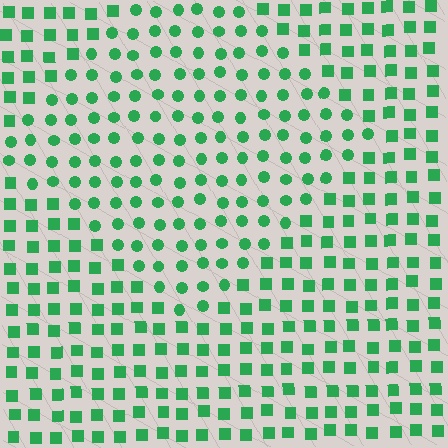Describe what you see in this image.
The image is filled with small green elements arranged in a uniform grid. A diamond-shaped region contains circles, while the surrounding area contains squares. The boundary is defined purely by the change in element shape.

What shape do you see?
I see a diamond.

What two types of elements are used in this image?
The image uses circles inside the diamond region and squares outside it.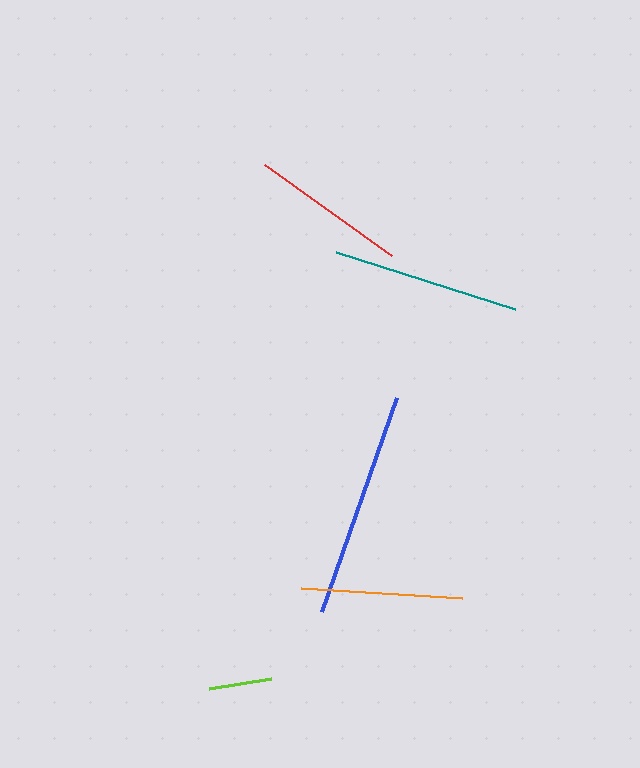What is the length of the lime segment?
The lime segment is approximately 63 pixels long.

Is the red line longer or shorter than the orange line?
The orange line is longer than the red line.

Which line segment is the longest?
The blue line is the longest at approximately 227 pixels.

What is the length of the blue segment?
The blue segment is approximately 227 pixels long.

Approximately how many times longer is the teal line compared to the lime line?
The teal line is approximately 3.0 times the length of the lime line.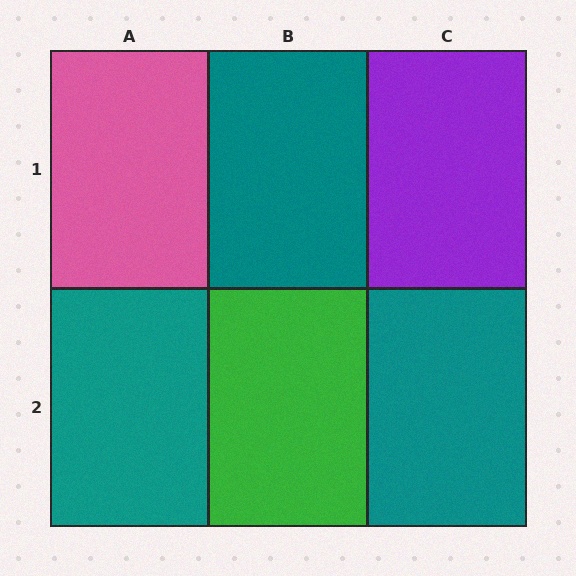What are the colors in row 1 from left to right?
Pink, teal, purple.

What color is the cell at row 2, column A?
Teal.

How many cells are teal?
3 cells are teal.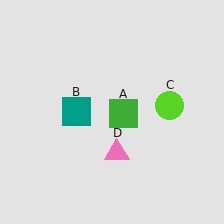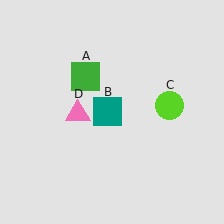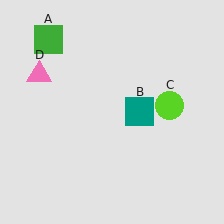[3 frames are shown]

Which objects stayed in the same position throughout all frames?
Lime circle (object C) remained stationary.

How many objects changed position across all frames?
3 objects changed position: green square (object A), teal square (object B), pink triangle (object D).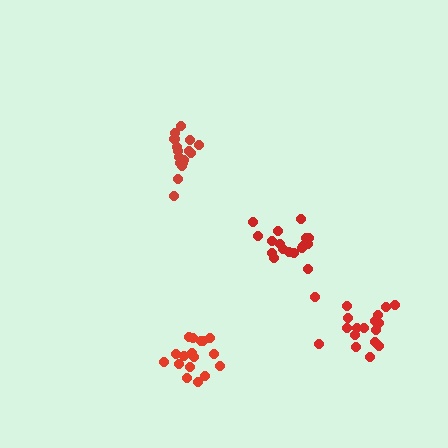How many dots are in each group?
Group 1: 18 dots, Group 2: 17 dots, Group 3: 17 dots, Group 4: 17 dots (69 total).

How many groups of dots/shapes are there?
There are 4 groups.